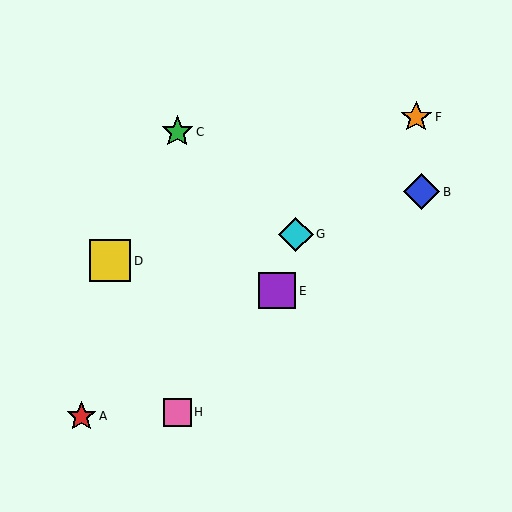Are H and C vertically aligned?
Yes, both are at x≈177.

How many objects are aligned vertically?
2 objects (C, H) are aligned vertically.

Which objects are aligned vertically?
Objects C, H are aligned vertically.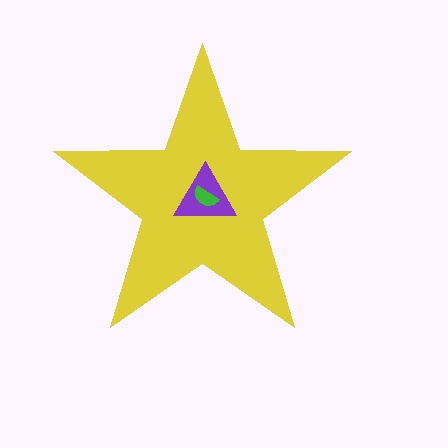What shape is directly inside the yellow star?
The purple triangle.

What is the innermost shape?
The green semicircle.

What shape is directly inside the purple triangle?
The green semicircle.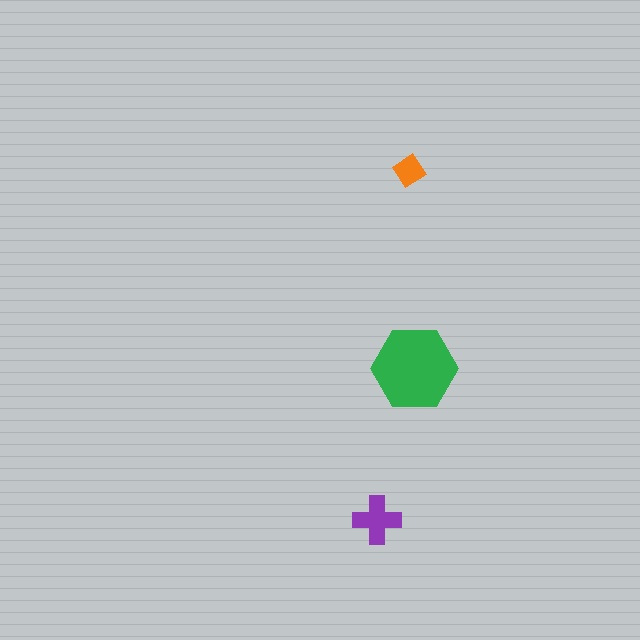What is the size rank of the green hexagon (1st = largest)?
1st.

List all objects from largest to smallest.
The green hexagon, the purple cross, the orange diamond.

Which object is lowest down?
The purple cross is bottommost.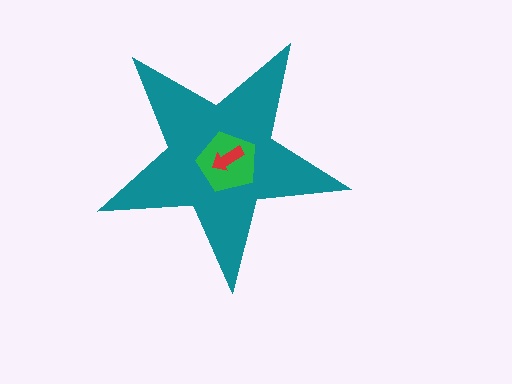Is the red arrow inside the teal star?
Yes.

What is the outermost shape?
The teal star.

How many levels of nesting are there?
3.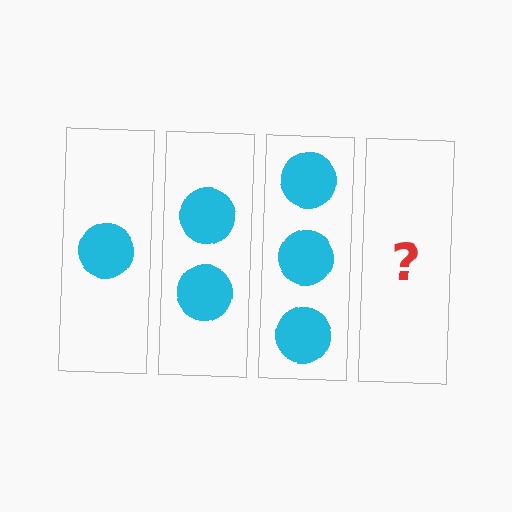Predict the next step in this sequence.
The next step is 4 circles.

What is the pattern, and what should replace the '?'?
The pattern is that each step adds one more circle. The '?' should be 4 circles.